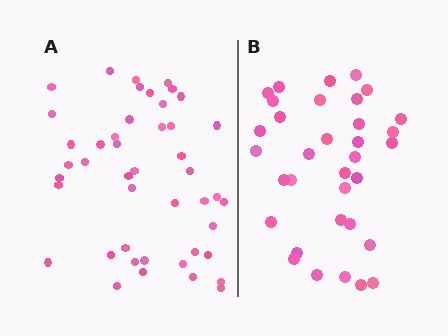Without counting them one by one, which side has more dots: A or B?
Region A (the left region) has more dots.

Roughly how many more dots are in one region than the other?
Region A has roughly 12 or so more dots than region B.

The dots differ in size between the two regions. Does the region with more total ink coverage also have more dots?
No. Region B has more total ink coverage because its dots are larger, but region A actually contains more individual dots. Total area can be misleading — the number of items is what matters here.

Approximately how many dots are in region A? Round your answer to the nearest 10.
About 40 dots. (The exact count is 45, which rounds to 40.)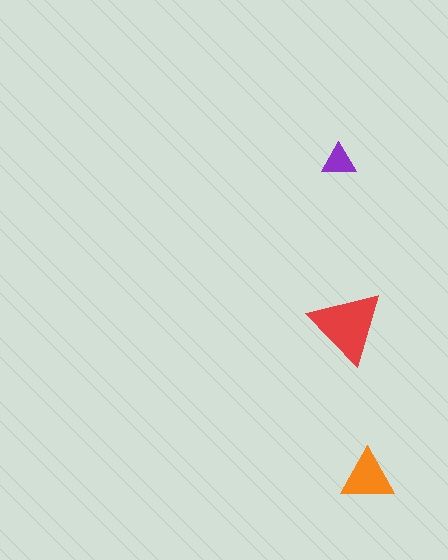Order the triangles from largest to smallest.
the red one, the orange one, the purple one.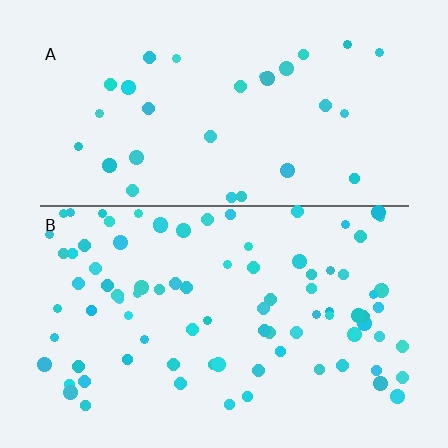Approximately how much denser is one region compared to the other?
Approximately 2.8× — region B over region A.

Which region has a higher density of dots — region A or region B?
B (the bottom).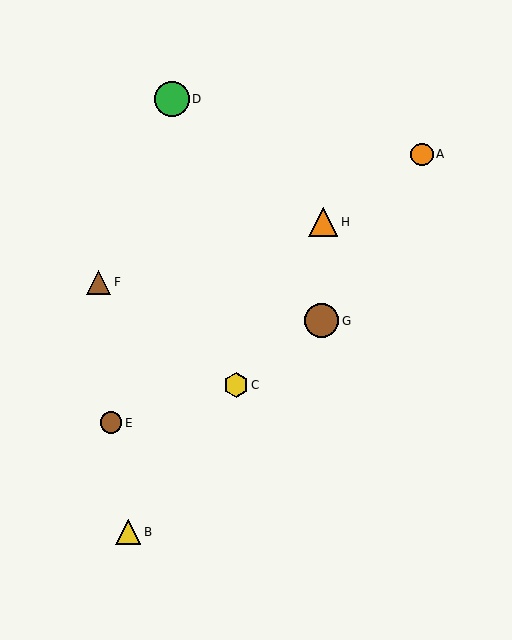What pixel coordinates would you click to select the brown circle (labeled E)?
Click at (111, 423) to select the brown circle E.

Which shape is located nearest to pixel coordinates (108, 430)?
The brown circle (labeled E) at (111, 423) is nearest to that location.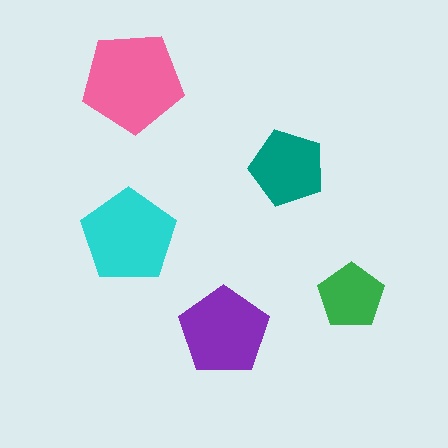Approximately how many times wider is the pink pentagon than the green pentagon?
About 1.5 times wider.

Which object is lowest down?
The purple pentagon is bottommost.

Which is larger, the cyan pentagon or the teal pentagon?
The cyan one.